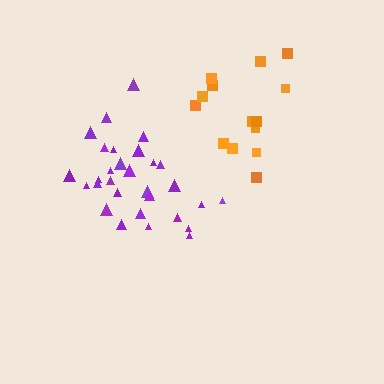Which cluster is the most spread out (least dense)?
Orange.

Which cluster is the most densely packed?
Purple.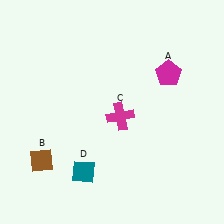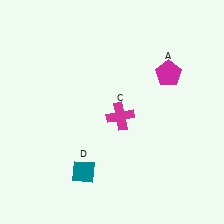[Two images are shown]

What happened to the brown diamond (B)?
The brown diamond (B) was removed in Image 2. It was in the bottom-left area of Image 1.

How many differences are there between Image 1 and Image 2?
There is 1 difference between the two images.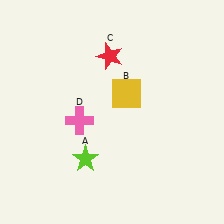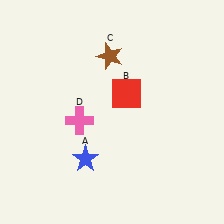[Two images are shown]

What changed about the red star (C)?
In Image 1, C is red. In Image 2, it changed to brown.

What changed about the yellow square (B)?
In Image 1, B is yellow. In Image 2, it changed to red.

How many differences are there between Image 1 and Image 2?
There are 3 differences between the two images.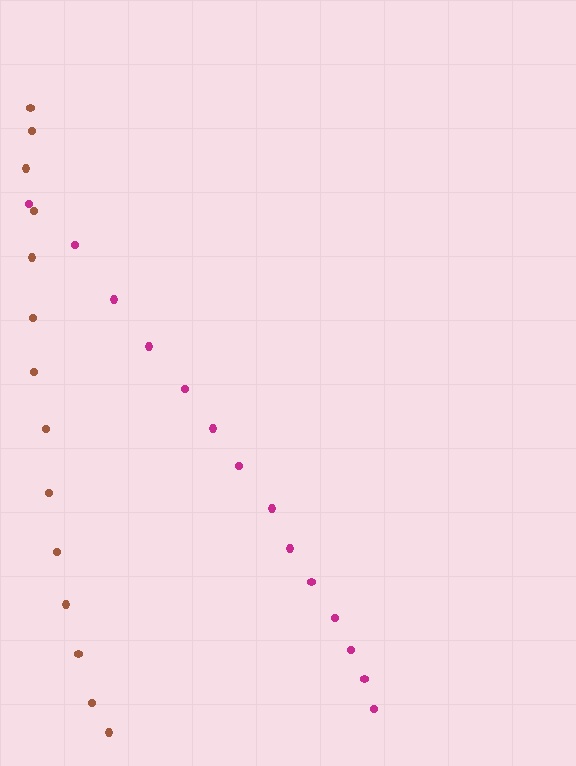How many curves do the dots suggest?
There are 2 distinct paths.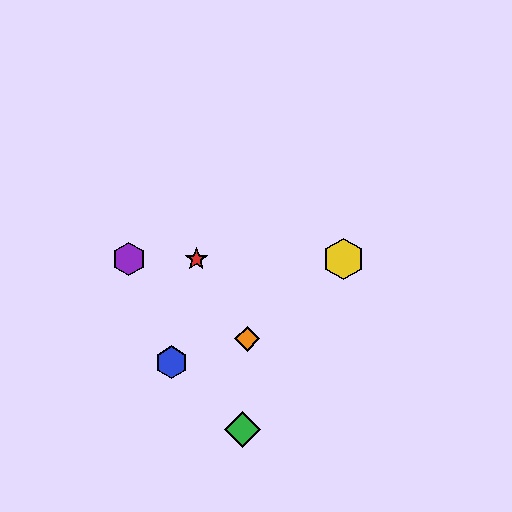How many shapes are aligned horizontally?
3 shapes (the red star, the yellow hexagon, the purple hexagon) are aligned horizontally.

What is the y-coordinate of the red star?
The red star is at y≈259.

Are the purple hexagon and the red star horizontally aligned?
Yes, both are at y≈259.